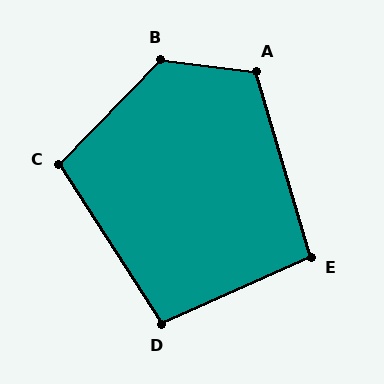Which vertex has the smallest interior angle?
E, at approximately 98 degrees.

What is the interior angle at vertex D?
Approximately 98 degrees (obtuse).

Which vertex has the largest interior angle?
B, at approximately 127 degrees.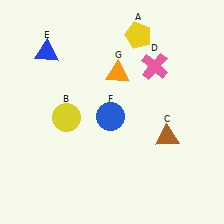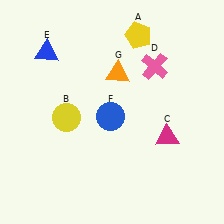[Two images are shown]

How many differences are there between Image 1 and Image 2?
There is 1 difference between the two images.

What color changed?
The triangle (C) changed from brown in Image 1 to magenta in Image 2.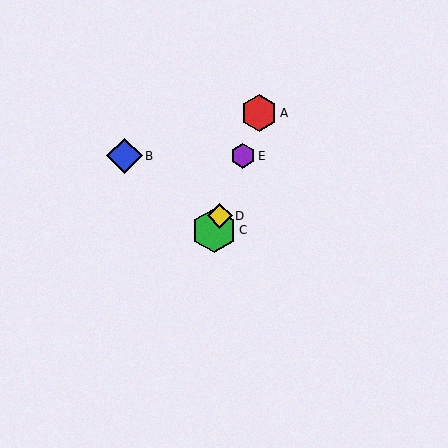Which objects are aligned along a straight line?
Objects A, C, D, E are aligned along a straight line.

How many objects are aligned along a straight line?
4 objects (A, C, D, E) are aligned along a straight line.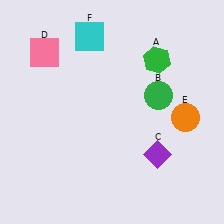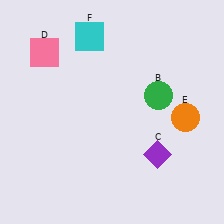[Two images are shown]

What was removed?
The green hexagon (A) was removed in Image 2.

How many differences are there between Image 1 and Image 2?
There is 1 difference between the two images.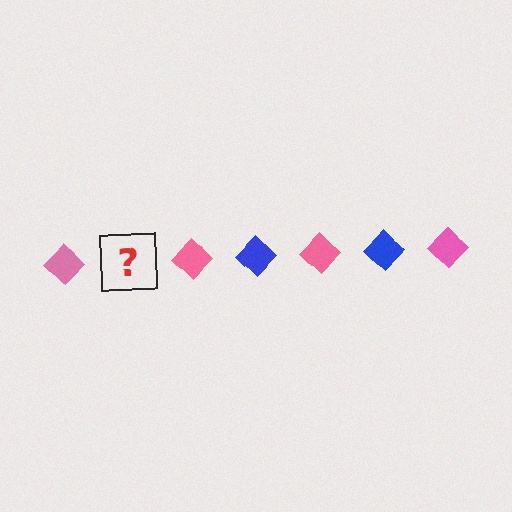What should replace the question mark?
The question mark should be replaced with a blue diamond.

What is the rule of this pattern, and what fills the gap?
The rule is that the pattern cycles through pink, blue diamonds. The gap should be filled with a blue diamond.